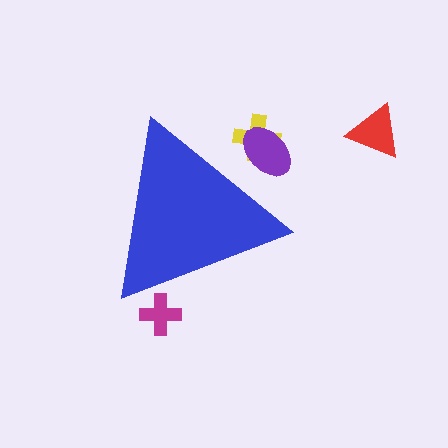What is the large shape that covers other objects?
A blue triangle.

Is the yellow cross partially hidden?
Yes, the yellow cross is partially hidden behind the blue triangle.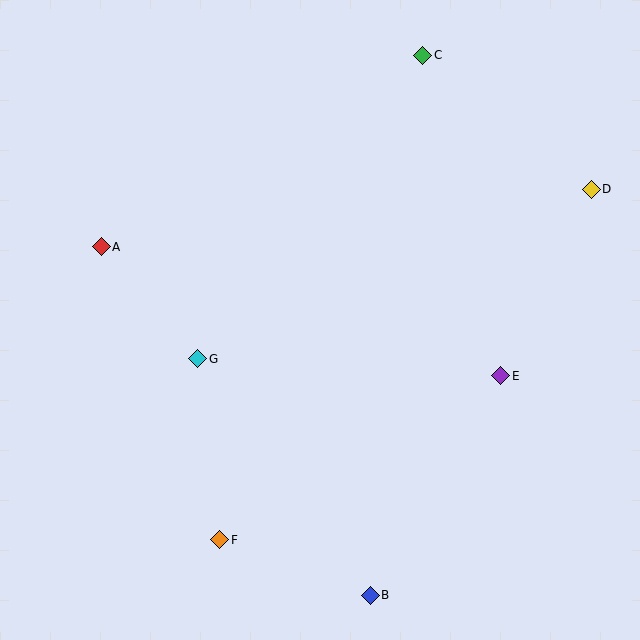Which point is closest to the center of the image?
Point G at (198, 359) is closest to the center.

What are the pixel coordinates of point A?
Point A is at (101, 247).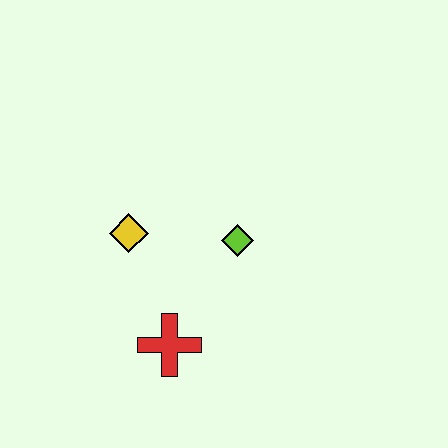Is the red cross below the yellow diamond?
Yes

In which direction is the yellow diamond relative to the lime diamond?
The yellow diamond is to the left of the lime diamond.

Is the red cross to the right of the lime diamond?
No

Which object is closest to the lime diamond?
The yellow diamond is closest to the lime diamond.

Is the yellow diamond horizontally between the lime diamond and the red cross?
No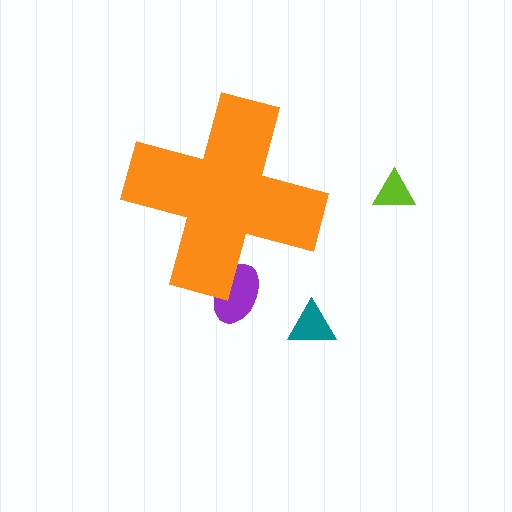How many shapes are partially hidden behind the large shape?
1 shape is partially hidden.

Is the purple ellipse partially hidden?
Yes, the purple ellipse is partially hidden behind the orange cross.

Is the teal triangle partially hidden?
No, the teal triangle is fully visible.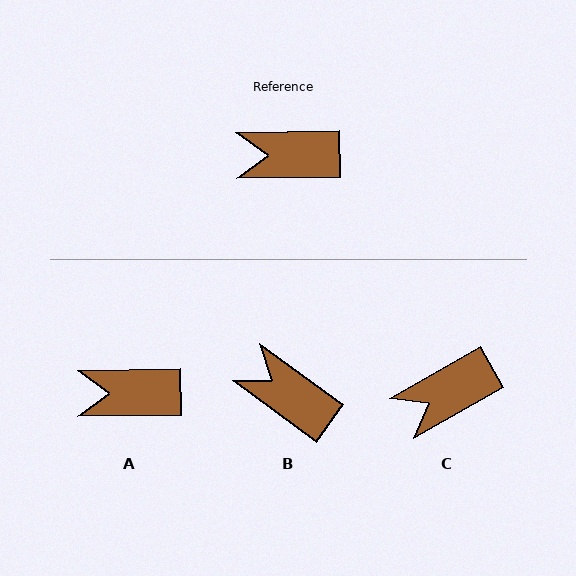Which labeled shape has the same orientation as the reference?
A.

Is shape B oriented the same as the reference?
No, it is off by about 37 degrees.